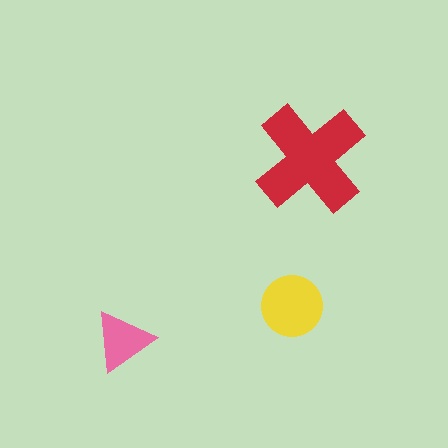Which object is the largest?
The red cross.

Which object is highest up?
The red cross is topmost.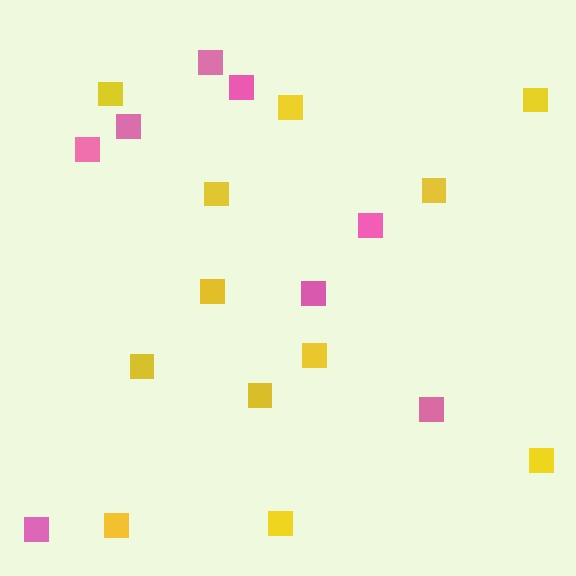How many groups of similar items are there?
There are 2 groups: one group of pink squares (8) and one group of yellow squares (12).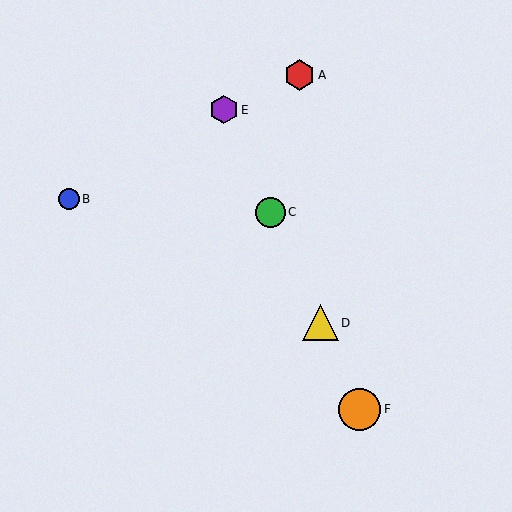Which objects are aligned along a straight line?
Objects C, D, E, F are aligned along a straight line.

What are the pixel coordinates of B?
Object B is at (69, 199).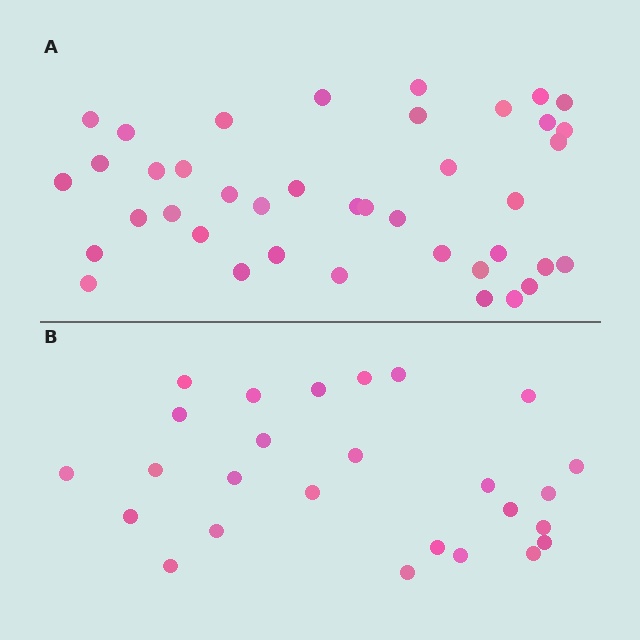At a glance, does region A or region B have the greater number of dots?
Region A (the top region) has more dots.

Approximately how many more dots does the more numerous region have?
Region A has approximately 15 more dots than region B.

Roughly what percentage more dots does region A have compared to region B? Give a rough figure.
About 55% more.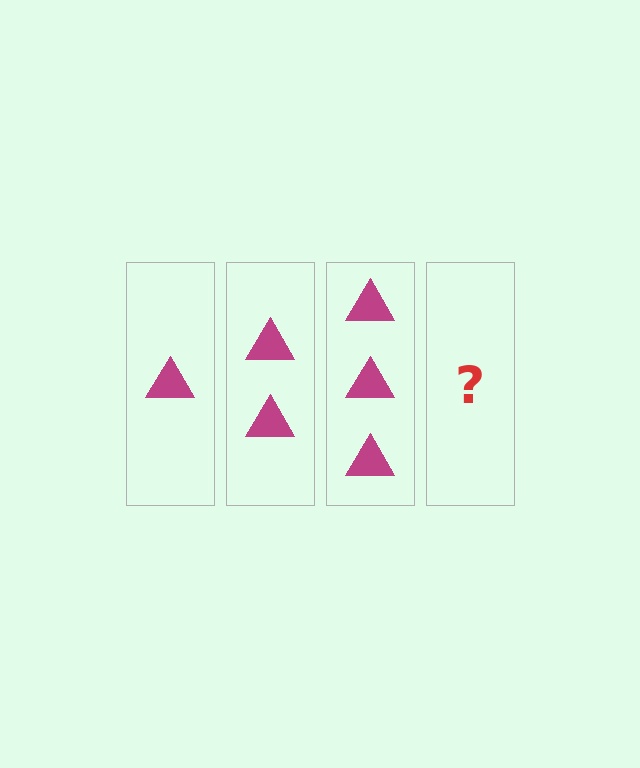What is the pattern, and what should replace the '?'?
The pattern is that each step adds one more triangle. The '?' should be 4 triangles.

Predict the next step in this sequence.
The next step is 4 triangles.